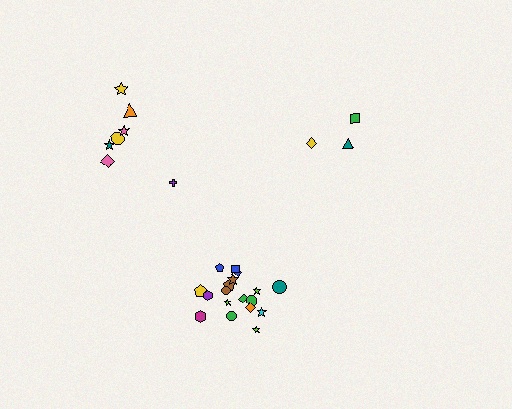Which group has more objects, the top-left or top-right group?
The top-left group.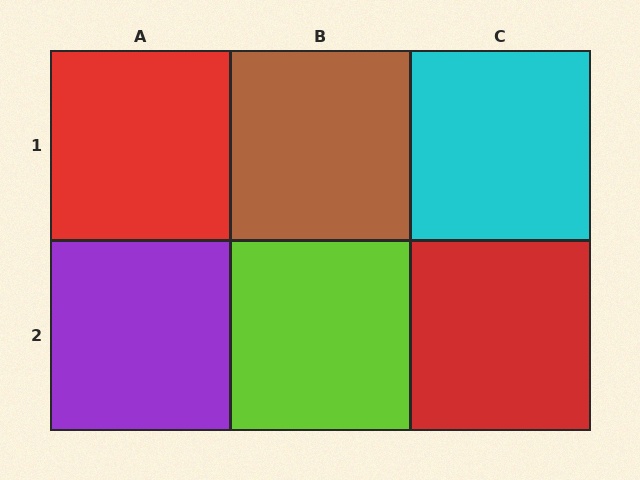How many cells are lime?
1 cell is lime.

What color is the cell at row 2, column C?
Red.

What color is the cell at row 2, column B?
Lime.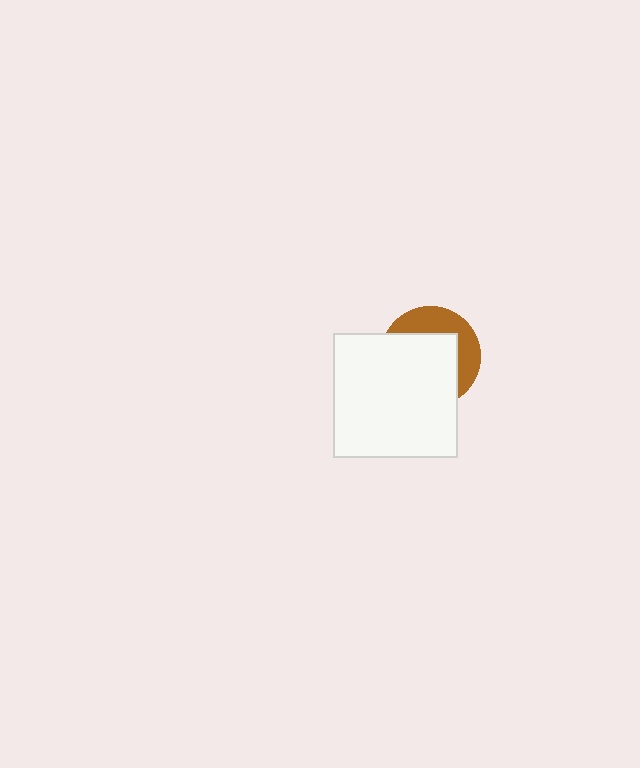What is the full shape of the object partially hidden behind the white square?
The partially hidden object is a brown circle.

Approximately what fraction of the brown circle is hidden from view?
Roughly 63% of the brown circle is hidden behind the white square.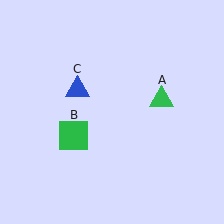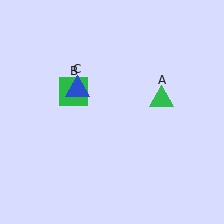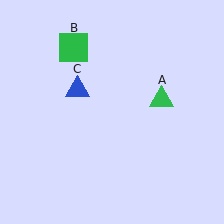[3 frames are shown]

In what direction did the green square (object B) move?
The green square (object B) moved up.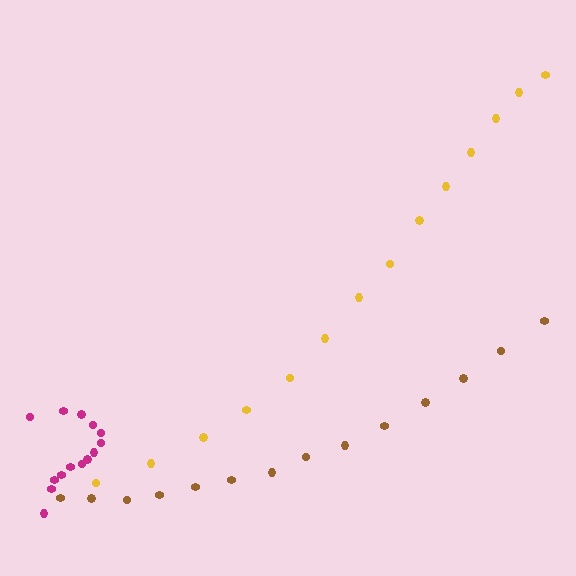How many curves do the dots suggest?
There are 3 distinct paths.